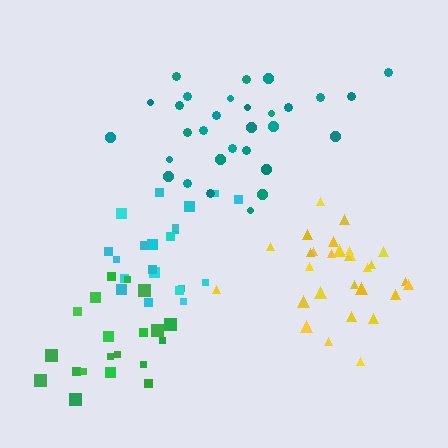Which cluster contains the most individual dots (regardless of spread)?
Teal (30).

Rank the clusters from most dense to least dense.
yellow, cyan, green, teal.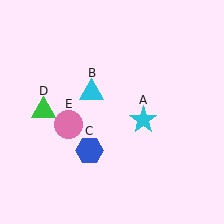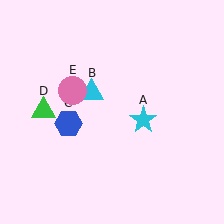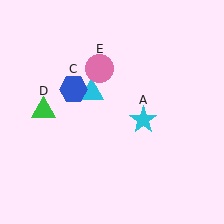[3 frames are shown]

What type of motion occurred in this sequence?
The blue hexagon (object C), pink circle (object E) rotated clockwise around the center of the scene.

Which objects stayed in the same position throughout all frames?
Cyan star (object A) and cyan triangle (object B) and green triangle (object D) remained stationary.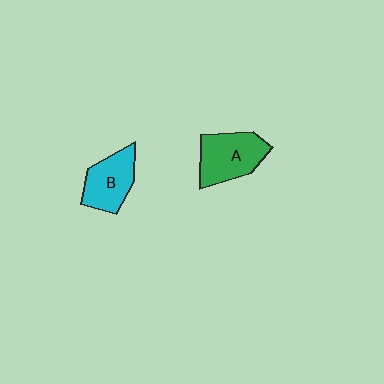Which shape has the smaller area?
Shape B (cyan).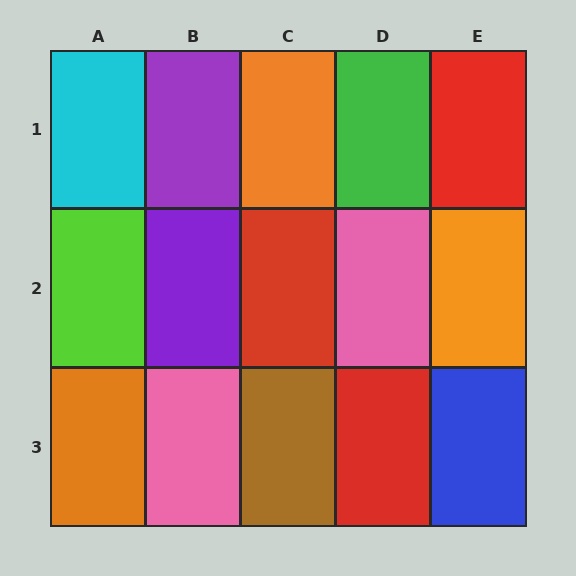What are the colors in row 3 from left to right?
Orange, pink, brown, red, blue.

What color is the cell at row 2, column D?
Pink.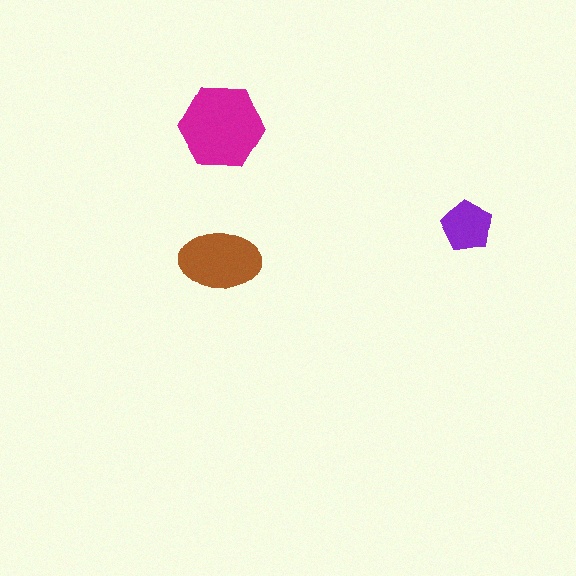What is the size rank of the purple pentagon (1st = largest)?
3rd.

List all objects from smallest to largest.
The purple pentagon, the brown ellipse, the magenta hexagon.